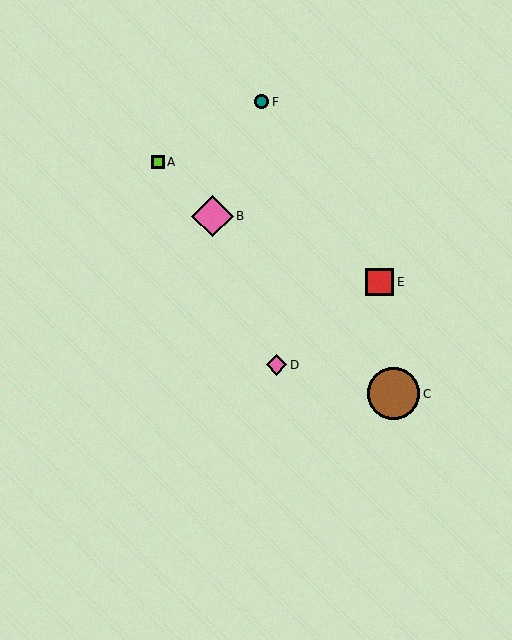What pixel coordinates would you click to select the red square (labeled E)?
Click at (380, 282) to select the red square E.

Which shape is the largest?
The brown circle (labeled C) is the largest.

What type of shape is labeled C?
Shape C is a brown circle.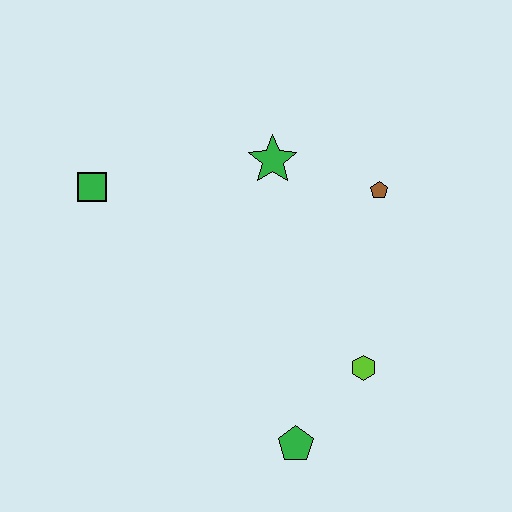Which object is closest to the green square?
The green star is closest to the green square.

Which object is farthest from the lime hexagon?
The green square is farthest from the lime hexagon.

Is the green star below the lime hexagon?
No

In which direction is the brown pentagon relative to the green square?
The brown pentagon is to the right of the green square.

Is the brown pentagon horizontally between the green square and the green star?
No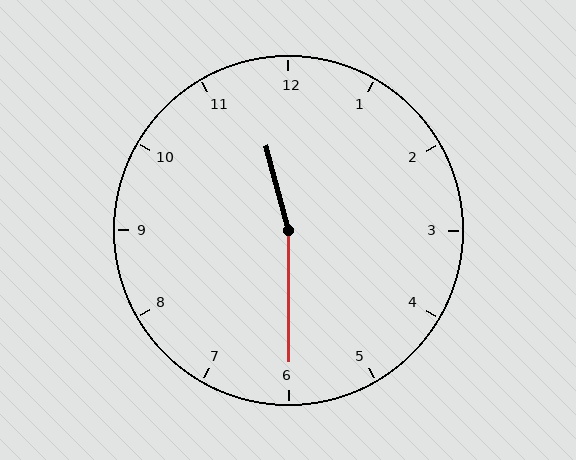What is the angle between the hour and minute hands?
Approximately 165 degrees.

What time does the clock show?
11:30.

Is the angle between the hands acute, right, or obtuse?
It is obtuse.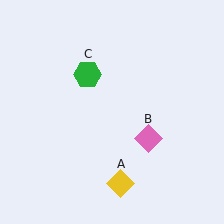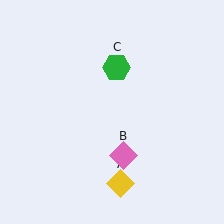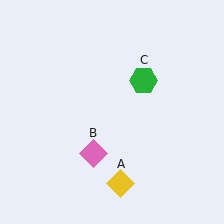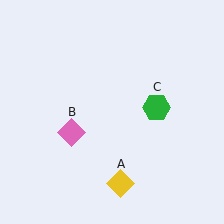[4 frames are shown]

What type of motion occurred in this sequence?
The pink diamond (object B), green hexagon (object C) rotated clockwise around the center of the scene.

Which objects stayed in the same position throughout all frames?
Yellow diamond (object A) remained stationary.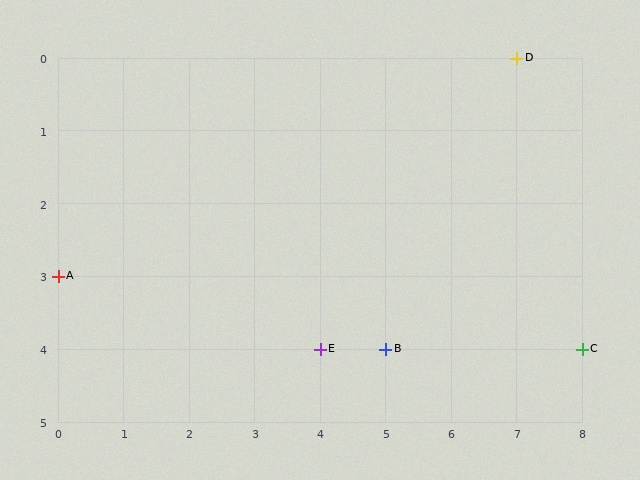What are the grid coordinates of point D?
Point D is at grid coordinates (7, 0).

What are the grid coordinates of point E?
Point E is at grid coordinates (4, 4).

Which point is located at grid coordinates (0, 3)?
Point A is at (0, 3).